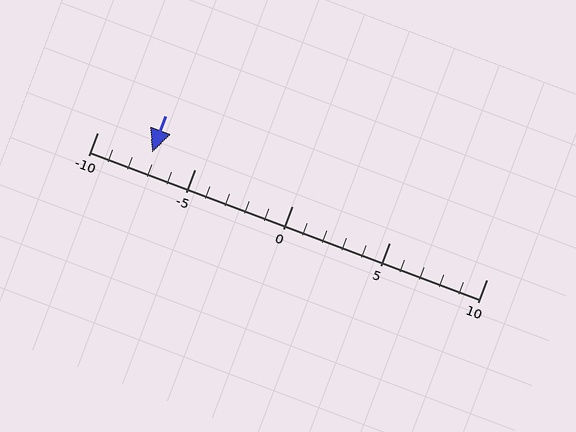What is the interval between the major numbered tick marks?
The major tick marks are spaced 5 units apart.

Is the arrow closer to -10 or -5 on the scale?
The arrow is closer to -5.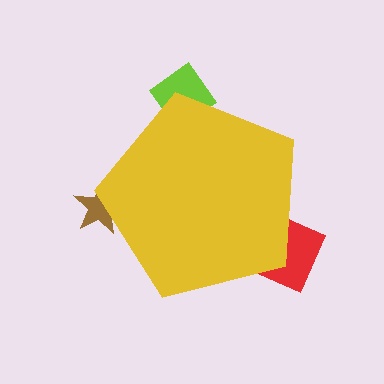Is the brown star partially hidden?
Yes, the brown star is partially hidden behind the yellow pentagon.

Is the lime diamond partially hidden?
Yes, the lime diamond is partially hidden behind the yellow pentagon.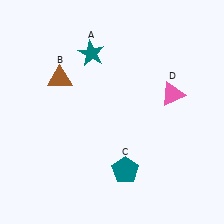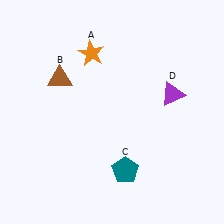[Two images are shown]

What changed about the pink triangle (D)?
In Image 1, D is pink. In Image 2, it changed to purple.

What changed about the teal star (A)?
In Image 1, A is teal. In Image 2, it changed to orange.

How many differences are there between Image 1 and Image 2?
There are 2 differences between the two images.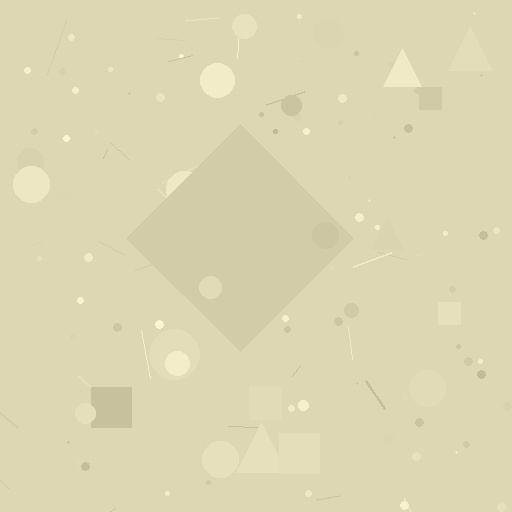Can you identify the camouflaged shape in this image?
The camouflaged shape is a diamond.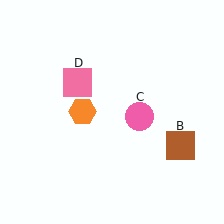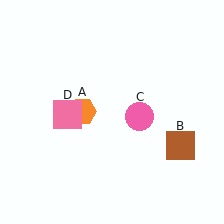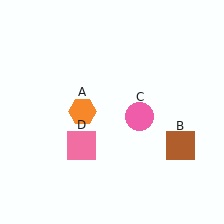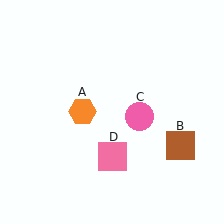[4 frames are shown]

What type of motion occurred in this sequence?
The pink square (object D) rotated counterclockwise around the center of the scene.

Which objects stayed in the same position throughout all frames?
Orange hexagon (object A) and brown square (object B) and pink circle (object C) remained stationary.